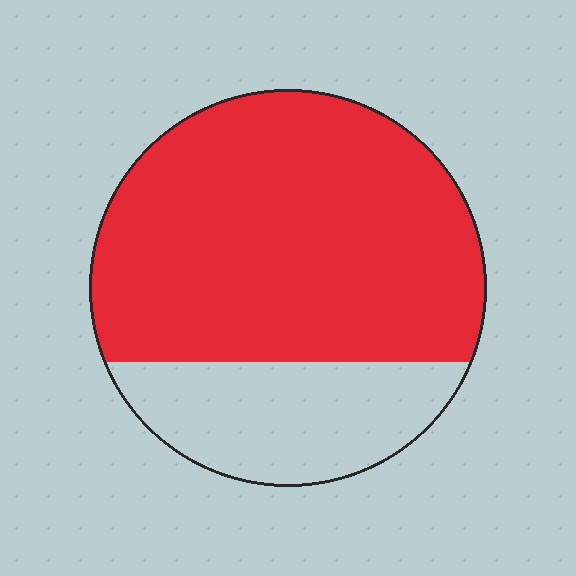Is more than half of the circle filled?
Yes.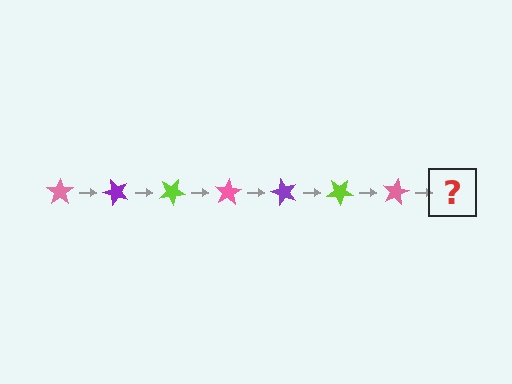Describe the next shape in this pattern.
It should be a purple star, rotated 350 degrees from the start.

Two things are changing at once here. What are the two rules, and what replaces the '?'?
The two rules are that it rotates 50 degrees each step and the color cycles through pink, purple, and lime. The '?' should be a purple star, rotated 350 degrees from the start.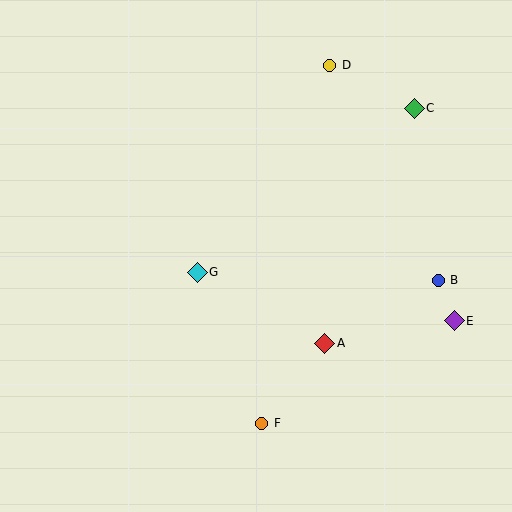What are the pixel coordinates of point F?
Point F is at (262, 423).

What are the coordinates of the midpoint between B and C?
The midpoint between B and C is at (426, 194).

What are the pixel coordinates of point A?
Point A is at (325, 343).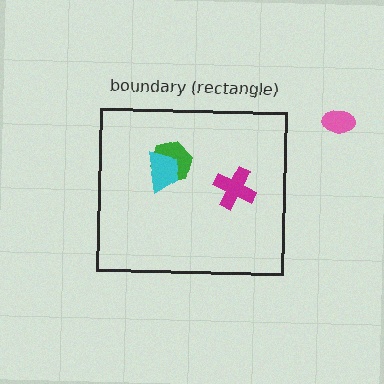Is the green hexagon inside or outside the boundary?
Inside.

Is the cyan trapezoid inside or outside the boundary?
Inside.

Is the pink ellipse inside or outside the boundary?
Outside.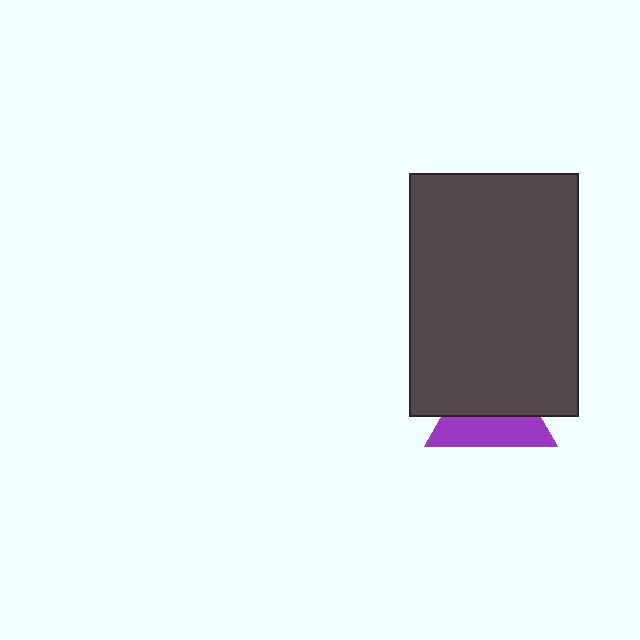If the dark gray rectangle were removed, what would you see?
You would see the complete purple triangle.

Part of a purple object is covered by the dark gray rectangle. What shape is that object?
It is a triangle.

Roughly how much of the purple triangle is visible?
A small part of it is visible (roughly 44%).